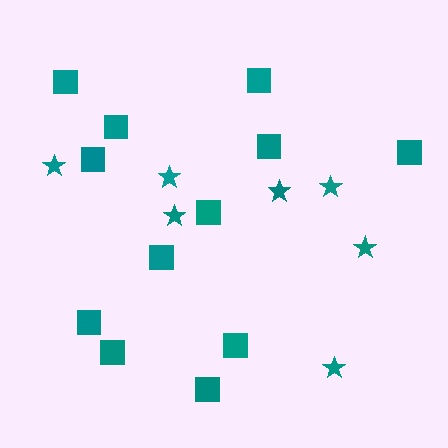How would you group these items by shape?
There are 2 groups: one group of stars (7) and one group of squares (12).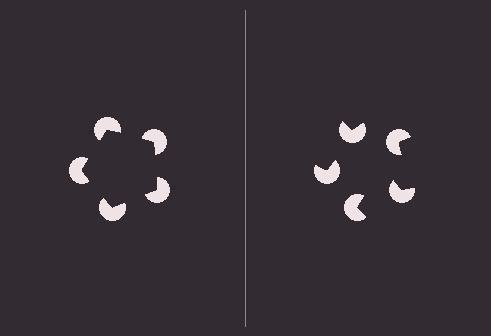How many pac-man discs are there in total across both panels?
10 — 5 on each side.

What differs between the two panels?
The pac-man discs are positioned identically on both sides; only the wedge orientations differ. On the left they align to a pentagon; on the right they are misaligned.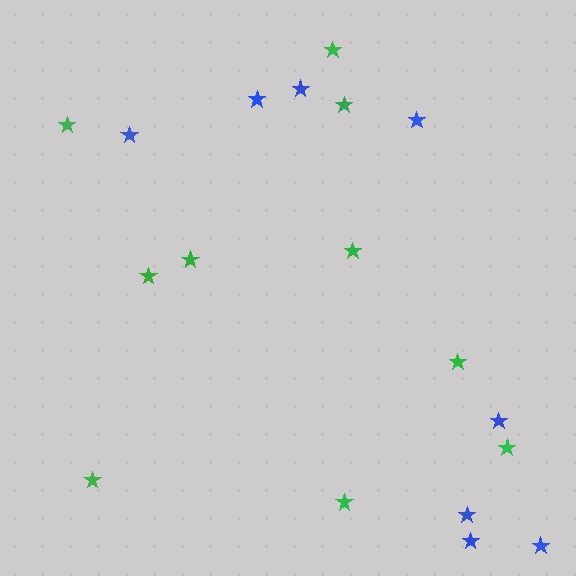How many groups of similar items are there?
There are 2 groups: one group of green stars (10) and one group of blue stars (8).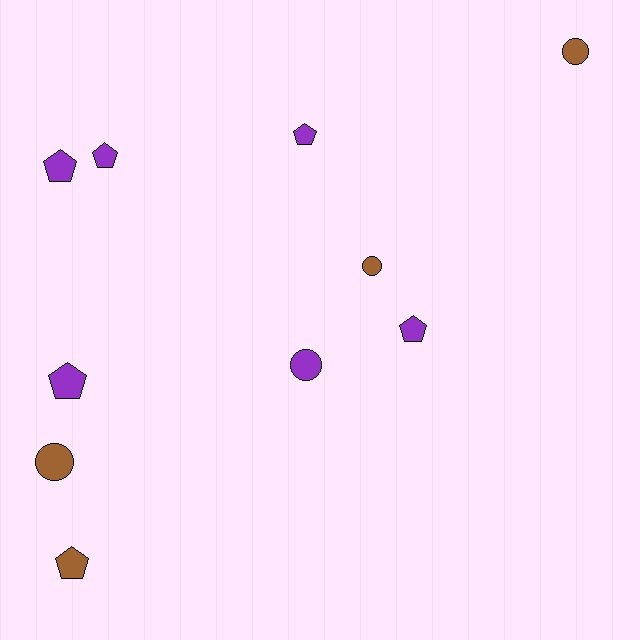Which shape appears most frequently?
Pentagon, with 6 objects.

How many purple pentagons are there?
There are 5 purple pentagons.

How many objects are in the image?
There are 10 objects.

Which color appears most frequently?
Purple, with 6 objects.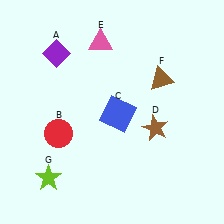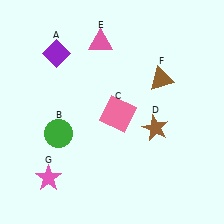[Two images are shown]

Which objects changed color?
B changed from red to green. C changed from blue to pink. G changed from lime to pink.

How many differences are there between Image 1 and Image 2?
There are 3 differences between the two images.